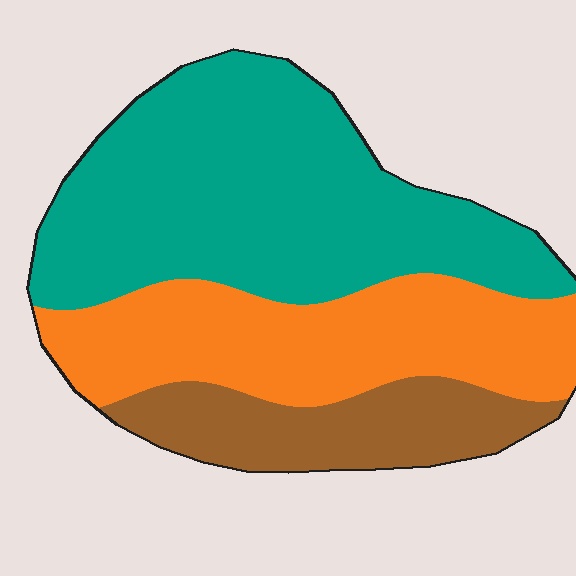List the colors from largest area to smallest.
From largest to smallest: teal, orange, brown.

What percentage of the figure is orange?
Orange covers roughly 30% of the figure.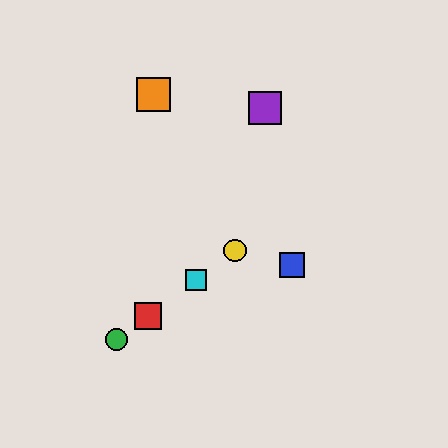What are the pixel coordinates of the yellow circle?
The yellow circle is at (235, 251).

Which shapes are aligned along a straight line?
The red square, the green circle, the yellow circle, the cyan square are aligned along a straight line.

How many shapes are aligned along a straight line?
4 shapes (the red square, the green circle, the yellow circle, the cyan square) are aligned along a straight line.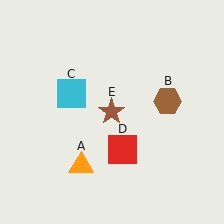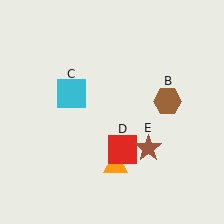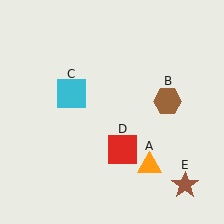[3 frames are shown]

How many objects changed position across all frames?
2 objects changed position: orange triangle (object A), brown star (object E).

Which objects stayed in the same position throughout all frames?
Brown hexagon (object B) and cyan square (object C) and red square (object D) remained stationary.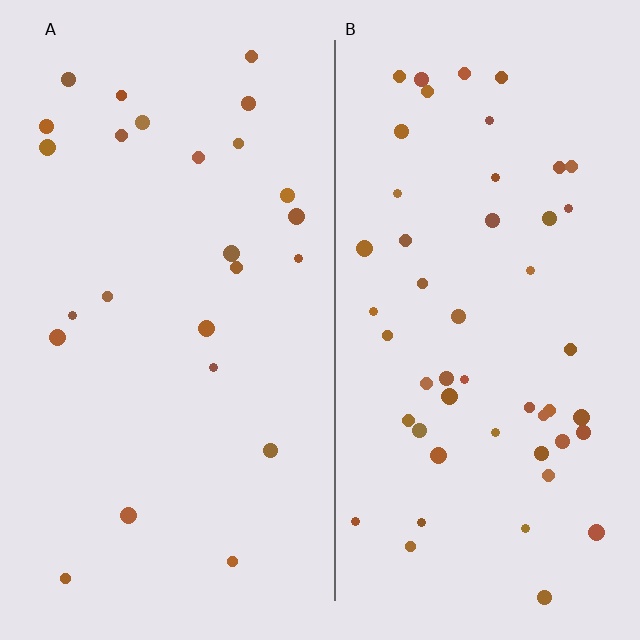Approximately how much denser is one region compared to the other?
Approximately 2.0× — region B over region A.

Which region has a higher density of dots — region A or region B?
B (the right).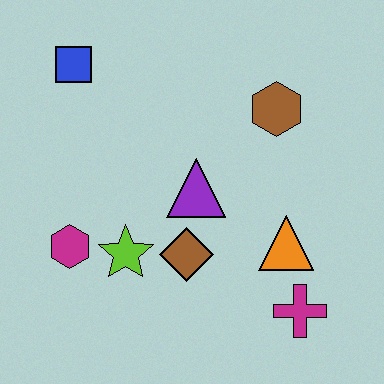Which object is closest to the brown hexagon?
The purple triangle is closest to the brown hexagon.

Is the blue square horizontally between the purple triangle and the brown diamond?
No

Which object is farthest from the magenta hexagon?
The brown hexagon is farthest from the magenta hexagon.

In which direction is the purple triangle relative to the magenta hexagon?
The purple triangle is to the right of the magenta hexagon.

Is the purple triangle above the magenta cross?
Yes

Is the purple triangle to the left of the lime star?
No